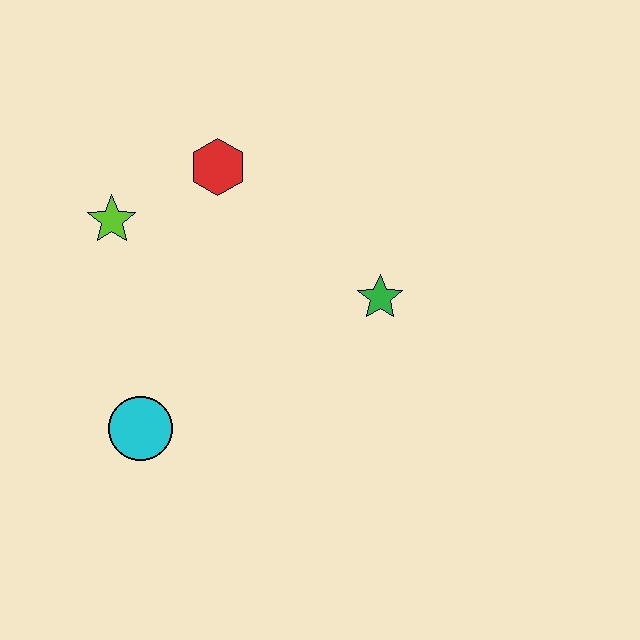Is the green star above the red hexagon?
No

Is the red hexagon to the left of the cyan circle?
No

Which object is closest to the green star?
The red hexagon is closest to the green star.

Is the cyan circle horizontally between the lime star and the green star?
Yes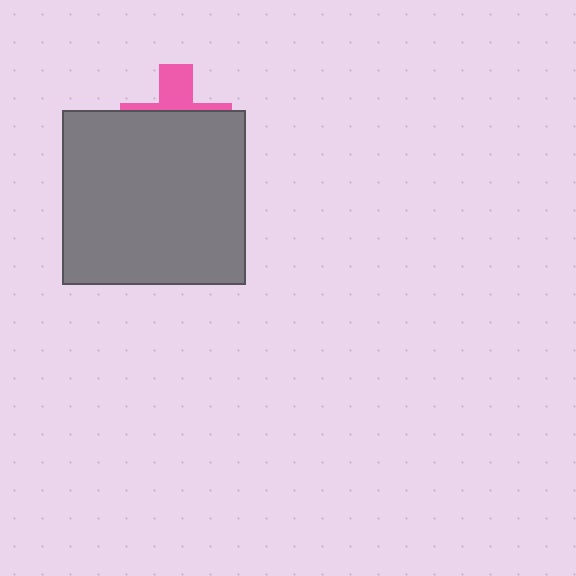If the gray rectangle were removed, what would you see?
You would see the complete pink cross.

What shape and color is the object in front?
The object in front is a gray rectangle.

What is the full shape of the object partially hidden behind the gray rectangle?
The partially hidden object is a pink cross.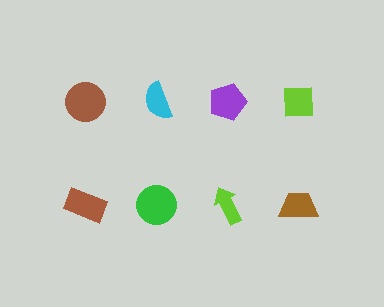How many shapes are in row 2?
4 shapes.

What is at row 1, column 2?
A cyan semicircle.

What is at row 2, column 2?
A green circle.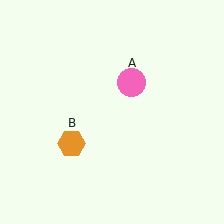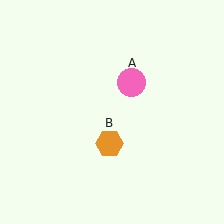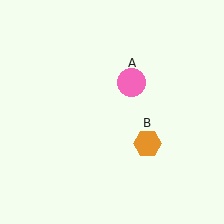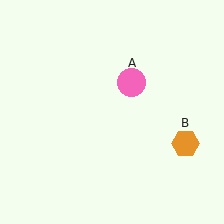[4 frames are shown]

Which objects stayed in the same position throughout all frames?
Pink circle (object A) remained stationary.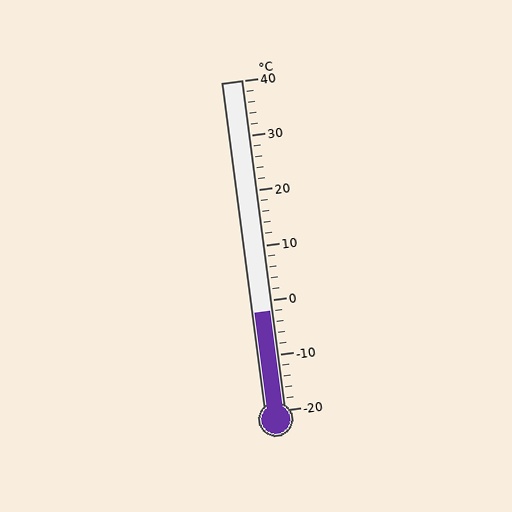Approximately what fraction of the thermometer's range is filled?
The thermometer is filled to approximately 30% of its range.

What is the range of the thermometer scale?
The thermometer scale ranges from -20°C to 40°C.